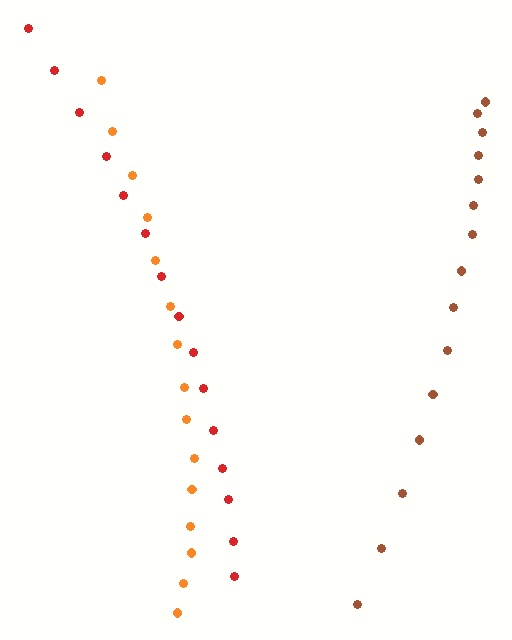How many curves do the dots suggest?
There are 3 distinct paths.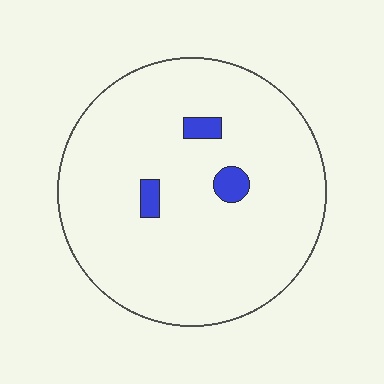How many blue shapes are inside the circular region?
3.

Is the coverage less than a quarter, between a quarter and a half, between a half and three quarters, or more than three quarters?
Less than a quarter.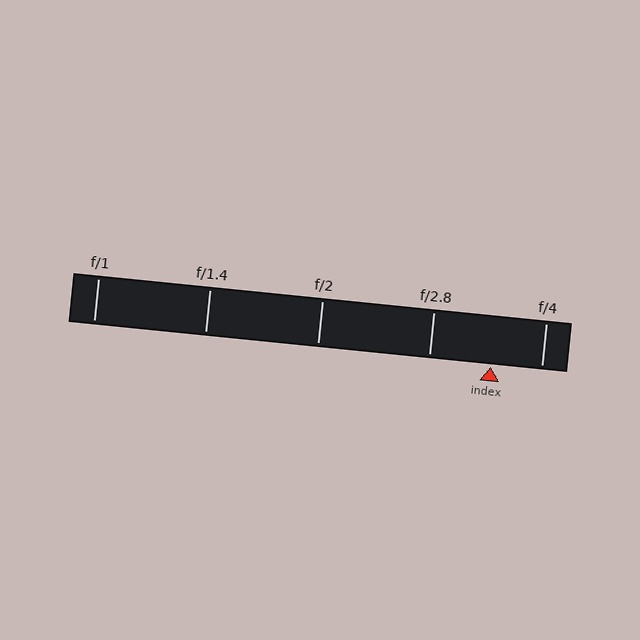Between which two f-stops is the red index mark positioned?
The index mark is between f/2.8 and f/4.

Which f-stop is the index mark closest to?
The index mark is closest to f/4.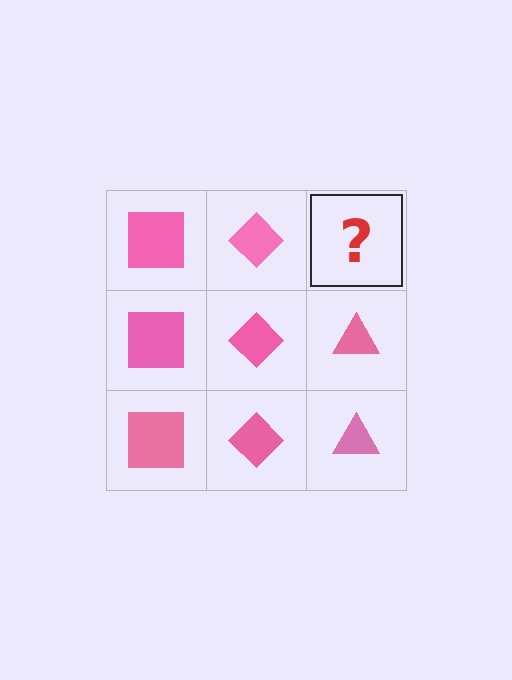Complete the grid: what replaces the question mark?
The question mark should be replaced with a pink triangle.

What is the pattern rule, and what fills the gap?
The rule is that each column has a consistent shape. The gap should be filled with a pink triangle.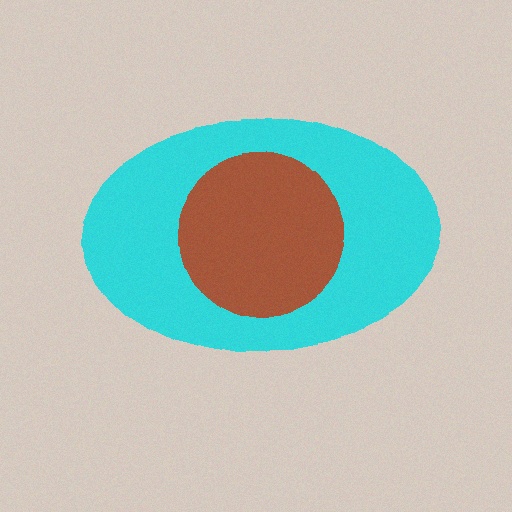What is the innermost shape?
The brown circle.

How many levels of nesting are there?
2.